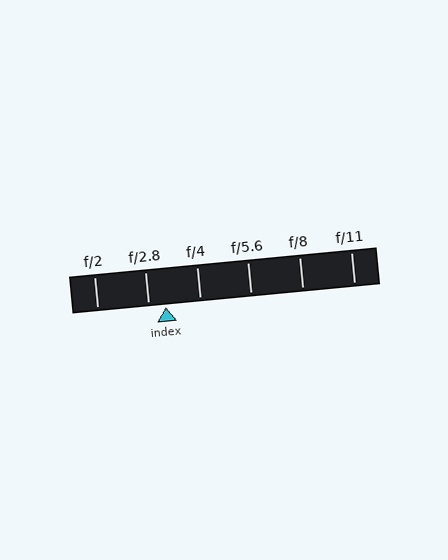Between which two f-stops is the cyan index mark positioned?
The index mark is between f/2.8 and f/4.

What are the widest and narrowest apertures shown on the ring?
The widest aperture shown is f/2 and the narrowest is f/11.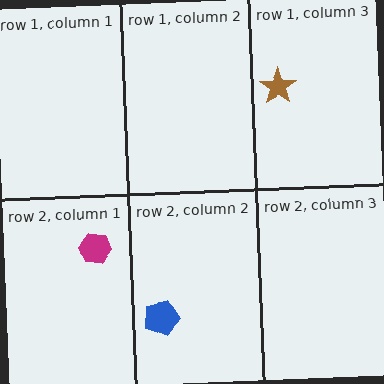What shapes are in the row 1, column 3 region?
The brown star.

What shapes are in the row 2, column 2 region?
The blue pentagon.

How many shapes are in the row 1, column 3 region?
1.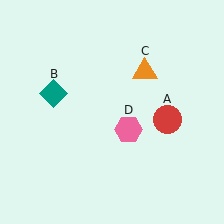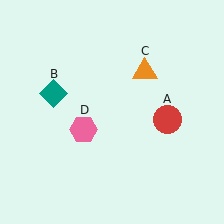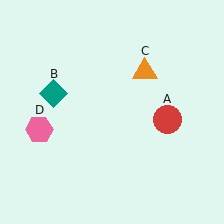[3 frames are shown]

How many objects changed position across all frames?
1 object changed position: pink hexagon (object D).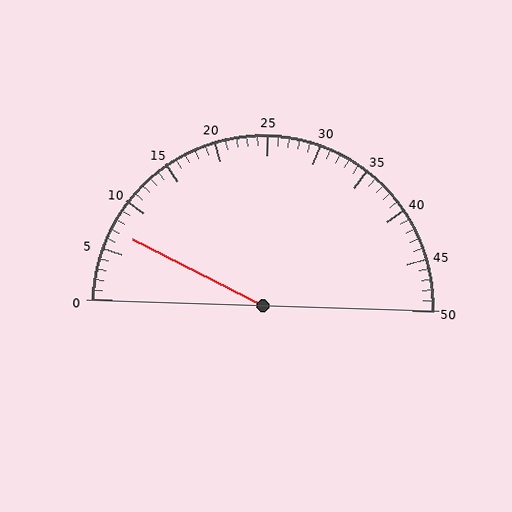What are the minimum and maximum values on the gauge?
The gauge ranges from 0 to 50.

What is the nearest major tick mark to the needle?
The nearest major tick mark is 5.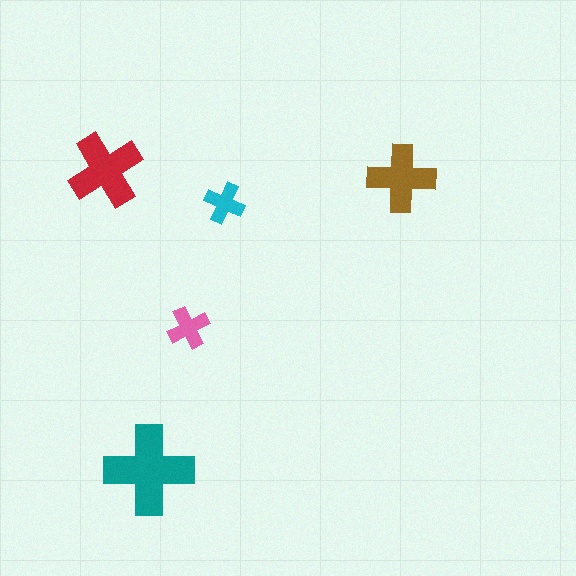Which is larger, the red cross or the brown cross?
The red one.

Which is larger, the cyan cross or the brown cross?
The brown one.